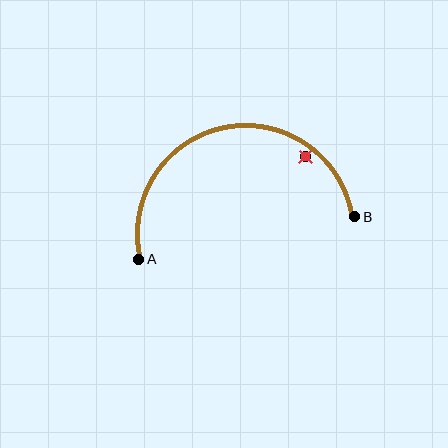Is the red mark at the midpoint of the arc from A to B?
No — the red mark does not lie on the arc at all. It sits slightly inside the curve.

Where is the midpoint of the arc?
The arc midpoint is the point on the curve farthest from the straight line joining A and B. It sits above that line.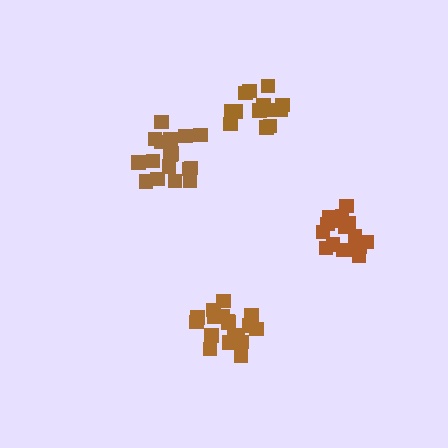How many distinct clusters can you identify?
There are 4 distinct clusters.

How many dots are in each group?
Group 1: 13 dots, Group 2: 19 dots, Group 3: 16 dots, Group 4: 17 dots (65 total).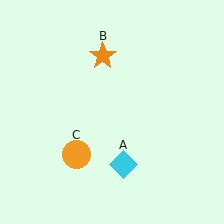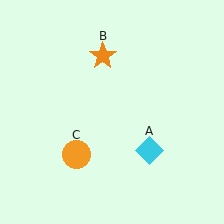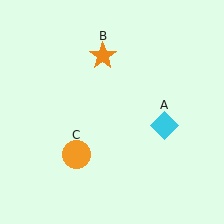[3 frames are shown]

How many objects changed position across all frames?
1 object changed position: cyan diamond (object A).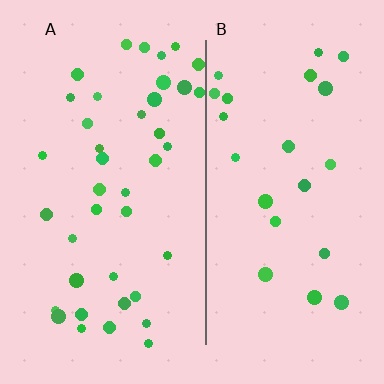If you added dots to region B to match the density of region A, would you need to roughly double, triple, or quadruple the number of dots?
Approximately double.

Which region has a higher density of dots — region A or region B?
A (the left).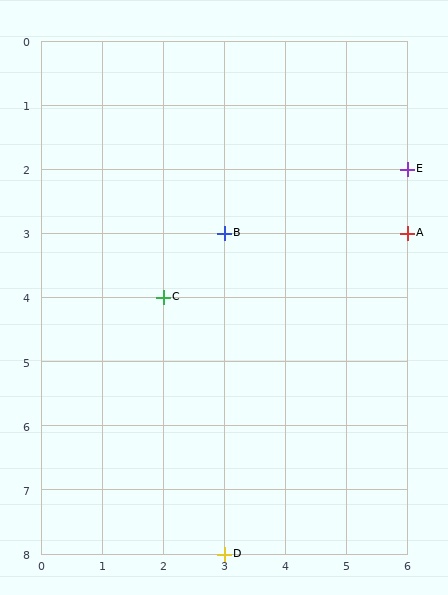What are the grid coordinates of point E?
Point E is at grid coordinates (6, 2).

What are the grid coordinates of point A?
Point A is at grid coordinates (6, 3).